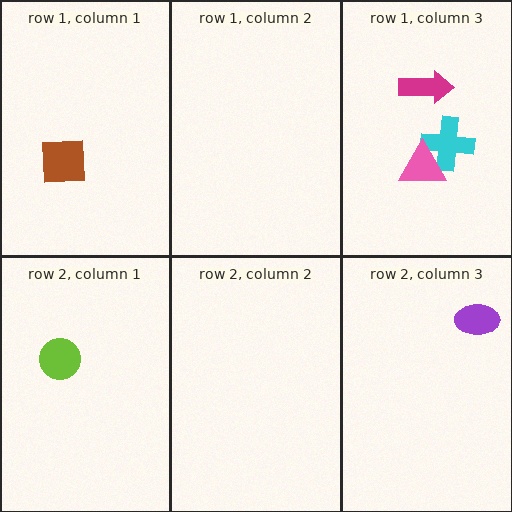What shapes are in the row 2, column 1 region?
The lime circle.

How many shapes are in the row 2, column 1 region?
1.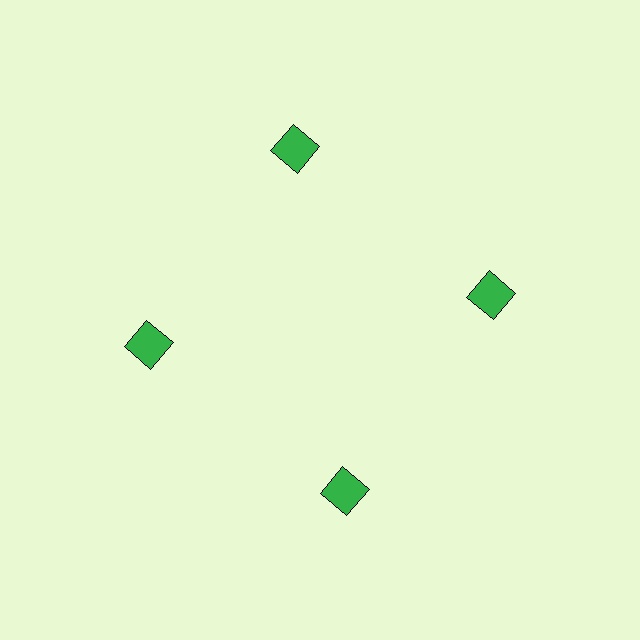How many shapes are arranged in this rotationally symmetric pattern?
There are 4 shapes, arranged in 4 groups of 1.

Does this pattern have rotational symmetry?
Yes, this pattern has 4-fold rotational symmetry. It looks the same after rotating 90 degrees around the center.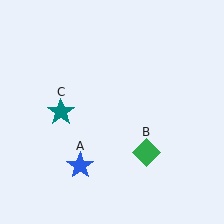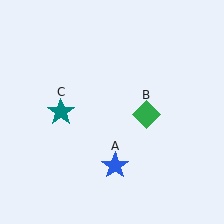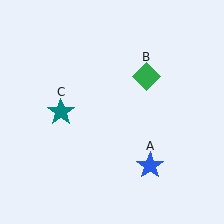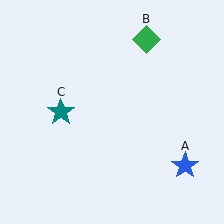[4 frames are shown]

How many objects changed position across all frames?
2 objects changed position: blue star (object A), green diamond (object B).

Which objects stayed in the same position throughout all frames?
Teal star (object C) remained stationary.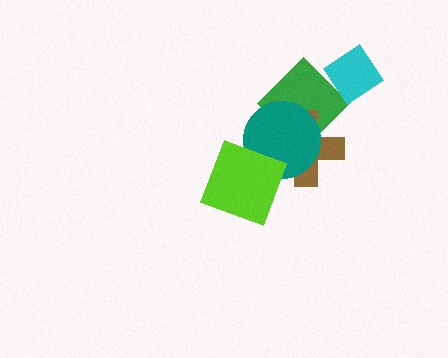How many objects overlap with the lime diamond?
2 objects overlap with the lime diamond.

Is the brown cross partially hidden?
Yes, it is partially covered by another shape.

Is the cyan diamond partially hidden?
No, no other shape covers it.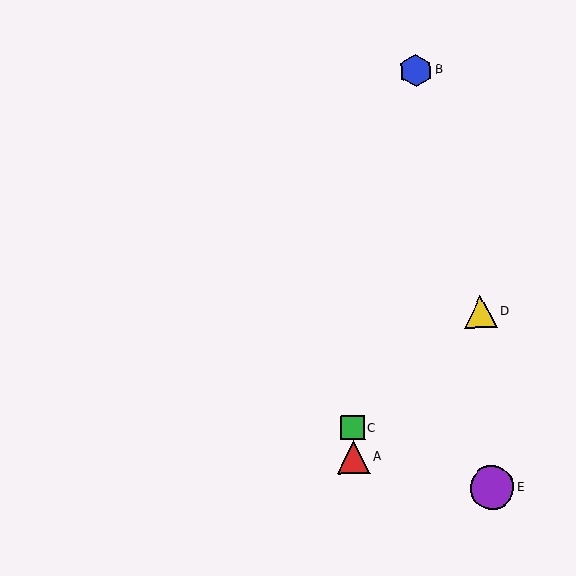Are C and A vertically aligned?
Yes, both are at x≈353.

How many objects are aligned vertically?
2 objects (A, C) are aligned vertically.